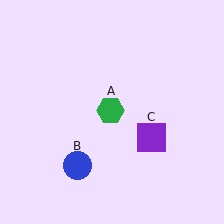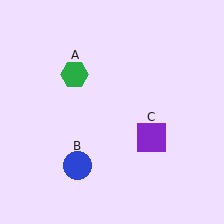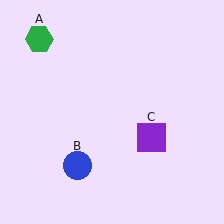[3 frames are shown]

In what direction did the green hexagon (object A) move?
The green hexagon (object A) moved up and to the left.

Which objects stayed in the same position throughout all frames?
Blue circle (object B) and purple square (object C) remained stationary.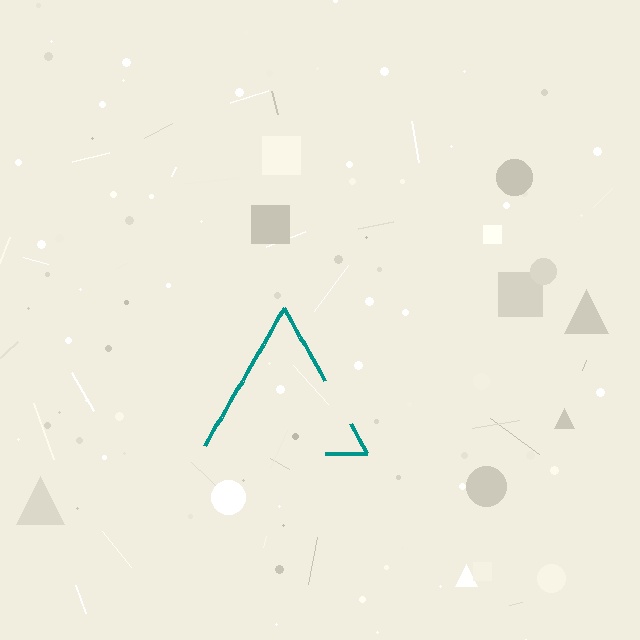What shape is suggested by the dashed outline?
The dashed outline suggests a triangle.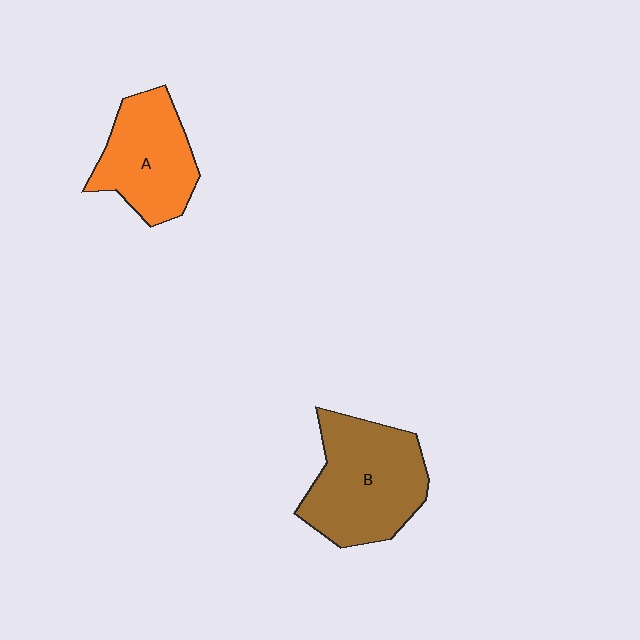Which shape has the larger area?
Shape B (brown).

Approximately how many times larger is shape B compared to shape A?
Approximately 1.3 times.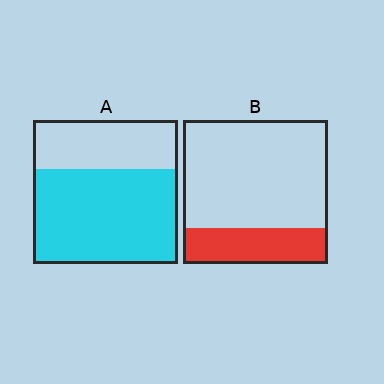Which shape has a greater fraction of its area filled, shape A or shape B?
Shape A.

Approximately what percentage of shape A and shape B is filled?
A is approximately 65% and B is approximately 25%.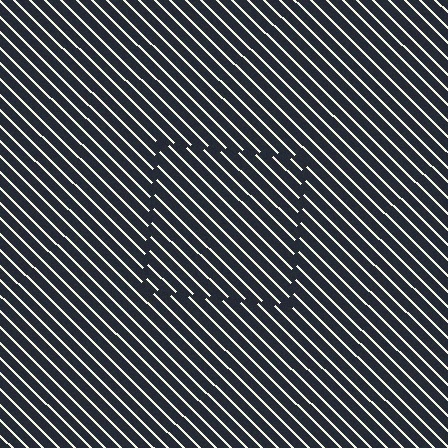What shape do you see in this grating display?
An illusory square. The interior of the shape contains the same grating, shifted by half a period — the contour is defined by the phase discontinuity where line-ends from the inner and outer gratings abut.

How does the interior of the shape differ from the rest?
The interior of the shape contains the same grating, shifted by half a period — the contour is defined by the phase discontinuity where line-ends from the inner and outer gratings abut.